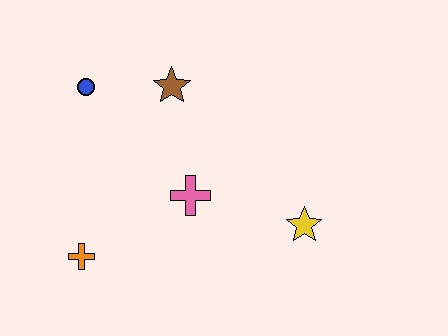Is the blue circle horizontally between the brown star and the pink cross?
No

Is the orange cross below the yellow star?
Yes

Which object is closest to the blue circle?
The brown star is closest to the blue circle.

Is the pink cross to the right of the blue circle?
Yes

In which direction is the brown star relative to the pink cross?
The brown star is above the pink cross.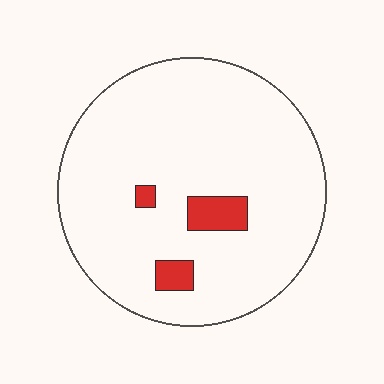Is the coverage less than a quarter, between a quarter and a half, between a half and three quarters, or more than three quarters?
Less than a quarter.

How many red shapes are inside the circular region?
3.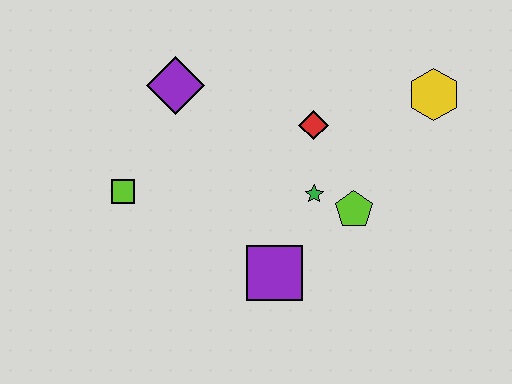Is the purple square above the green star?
No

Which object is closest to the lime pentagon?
The green star is closest to the lime pentagon.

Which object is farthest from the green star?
The lime square is farthest from the green star.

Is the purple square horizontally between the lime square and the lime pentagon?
Yes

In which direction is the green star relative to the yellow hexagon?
The green star is to the left of the yellow hexagon.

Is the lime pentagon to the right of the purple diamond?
Yes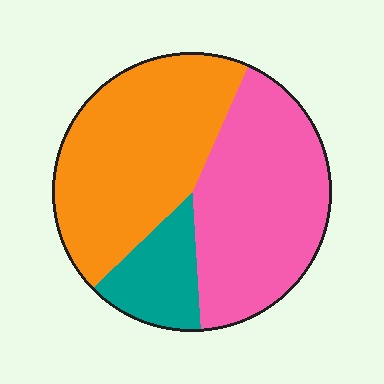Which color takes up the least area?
Teal, at roughly 15%.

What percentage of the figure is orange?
Orange takes up between a third and a half of the figure.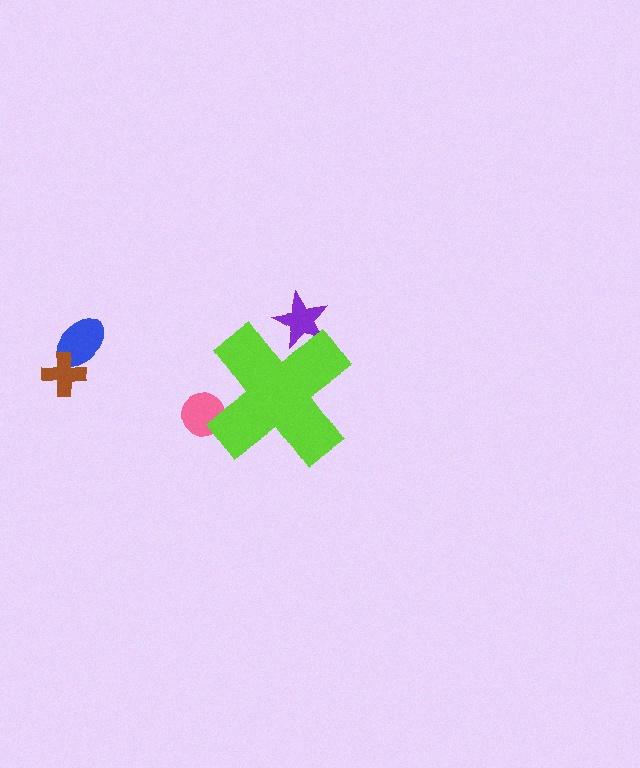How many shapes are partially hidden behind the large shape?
2 shapes are partially hidden.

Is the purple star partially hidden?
Yes, the purple star is partially hidden behind the lime cross.